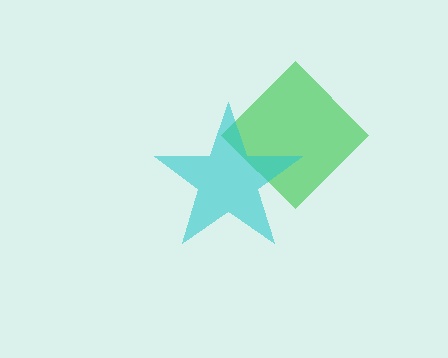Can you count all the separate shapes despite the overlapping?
Yes, there are 2 separate shapes.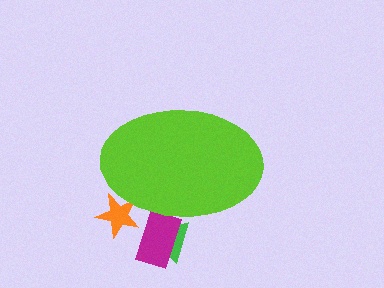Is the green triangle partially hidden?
Yes, the green triangle is partially hidden behind the lime ellipse.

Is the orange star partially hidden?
Yes, the orange star is partially hidden behind the lime ellipse.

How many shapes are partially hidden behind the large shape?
3 shapes are partially hidden.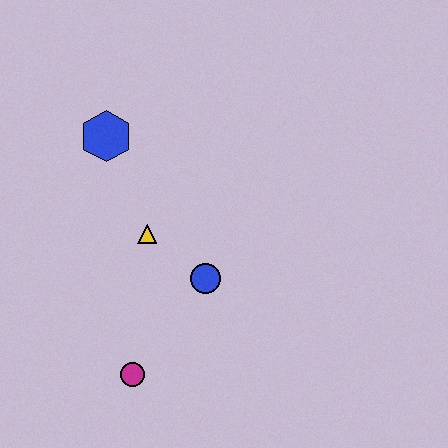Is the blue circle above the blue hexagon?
No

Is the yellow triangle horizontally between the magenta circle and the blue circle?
Yes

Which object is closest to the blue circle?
The yellow triangle is closest to the blue circle.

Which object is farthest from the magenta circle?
The blue hexagon is farthest from the magenta circle.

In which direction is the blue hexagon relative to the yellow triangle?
The blue hexagon is above the yellow triangle.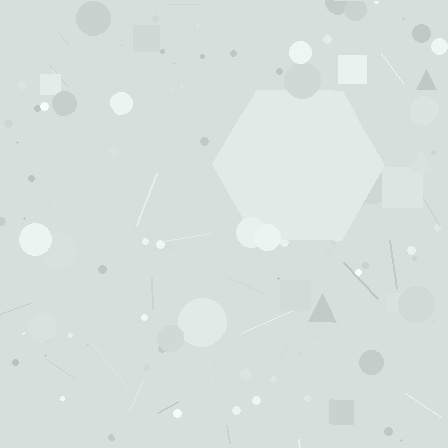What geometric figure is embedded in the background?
A hexagon is embedded in the background.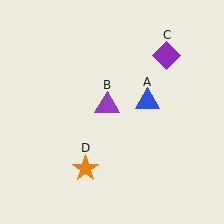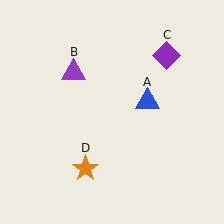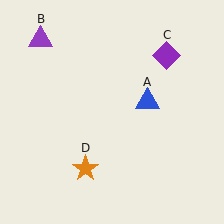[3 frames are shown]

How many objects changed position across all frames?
1 object changed position: purple triangle (object B).